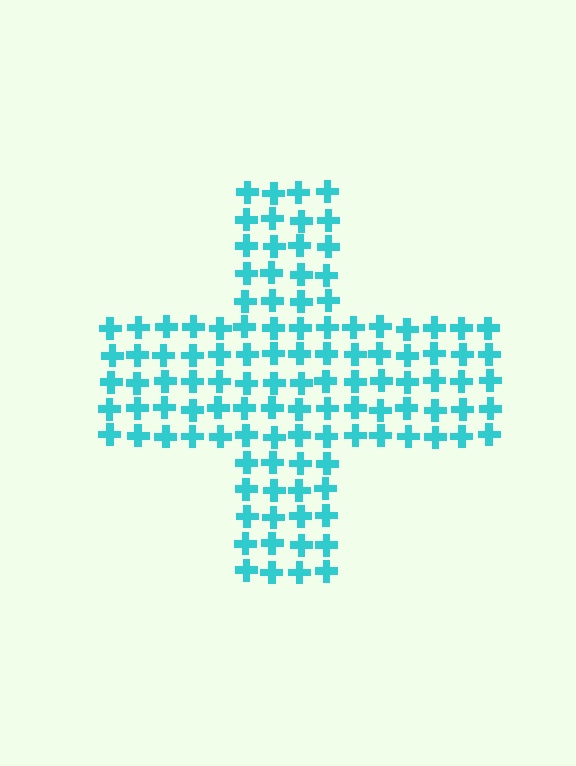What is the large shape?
The large shape is a cross.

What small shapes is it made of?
It is made of small crosses.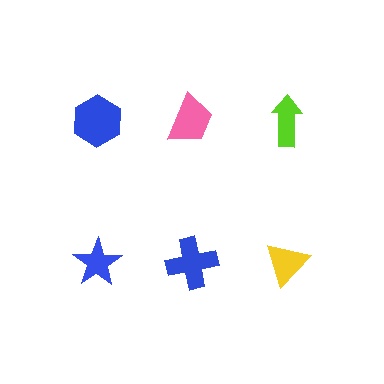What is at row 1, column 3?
A lime arrow.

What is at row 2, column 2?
A blue cross.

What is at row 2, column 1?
A blue star.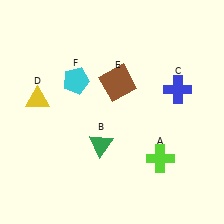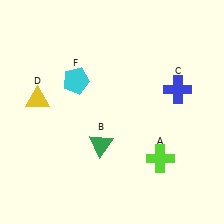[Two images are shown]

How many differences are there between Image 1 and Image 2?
There is 1 difference between the two images.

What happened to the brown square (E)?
The brown square (E) was removed in Image 2. It was in the top-right area of Image 1.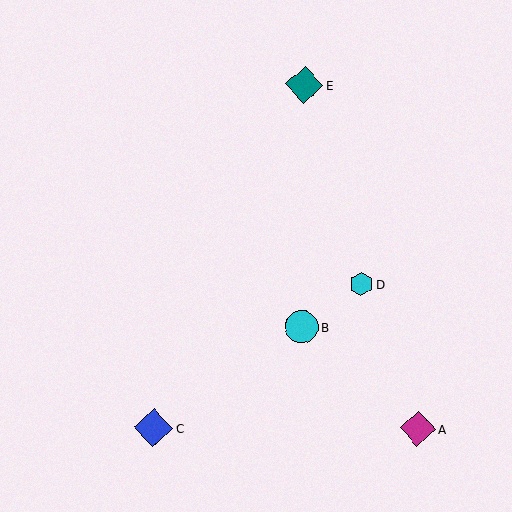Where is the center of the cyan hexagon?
The center of the cyan hexagon is at (362, 284).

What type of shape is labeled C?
Shape C is a blue diamond.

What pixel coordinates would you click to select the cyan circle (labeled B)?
Click at (302, 327) to select the cyan circle B.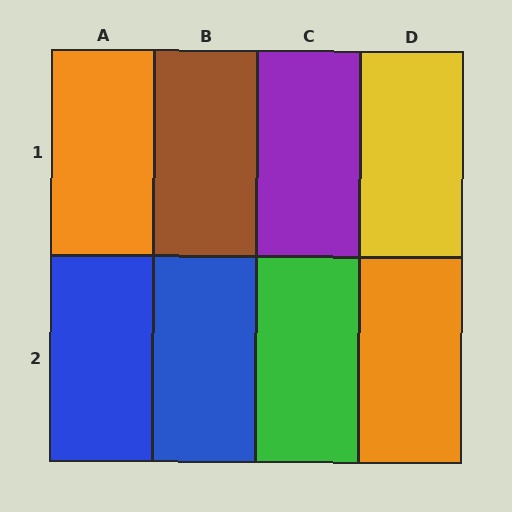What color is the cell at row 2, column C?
Green.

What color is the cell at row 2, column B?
Blue.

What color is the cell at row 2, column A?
Blue.